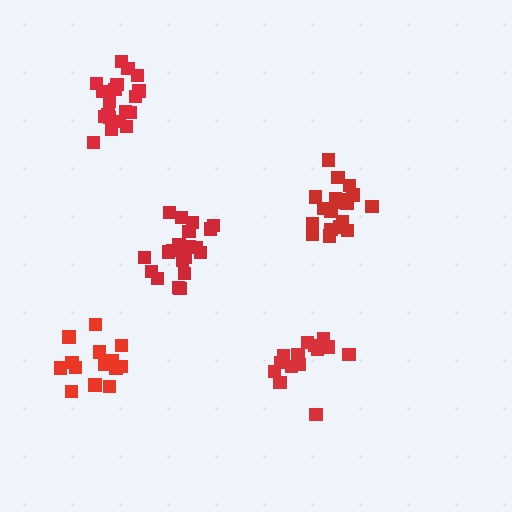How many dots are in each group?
Group 1: 19 dots, Group 2: 19 dots, Group 3: 14 dots, Group 4: 14 dots, Group 5: 20 dots (86 total).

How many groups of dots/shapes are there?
There are 5 groups.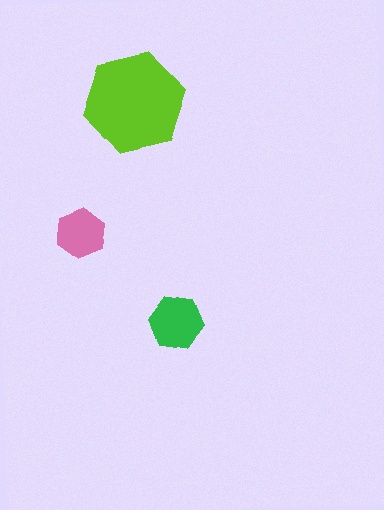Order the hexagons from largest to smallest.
the lime one, the green one, the pink one.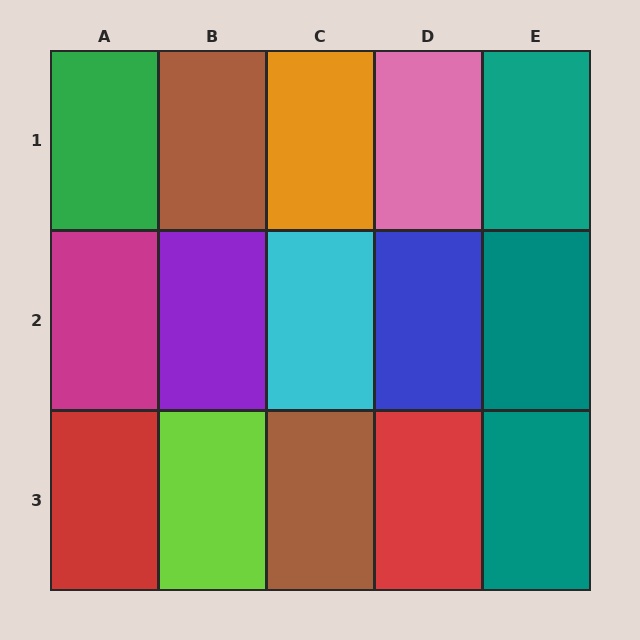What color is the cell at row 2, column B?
Purple.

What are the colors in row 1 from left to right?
Green, brown, orange, pink, teal.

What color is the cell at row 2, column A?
Magenta.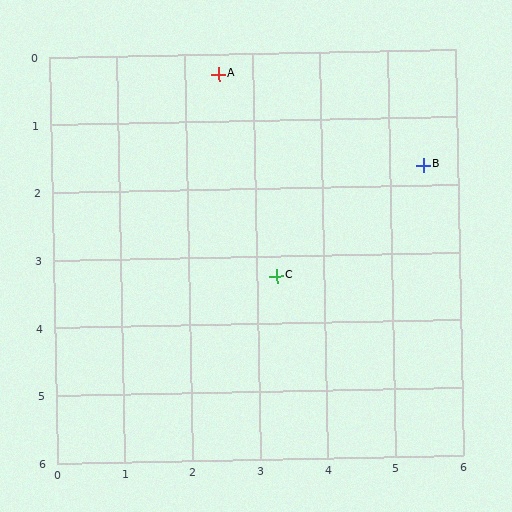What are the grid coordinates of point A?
Point A is at approximately (2.5, 0.3).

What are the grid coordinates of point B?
Point B is at approximately (5.5, 1.7).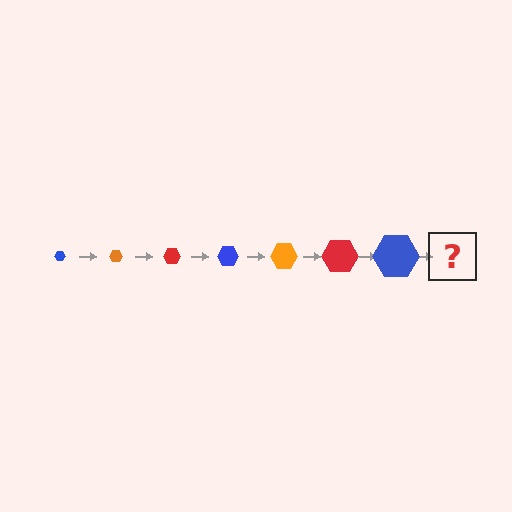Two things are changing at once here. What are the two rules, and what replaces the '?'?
The two rules are that the hexagon grows larger each step and the color cycles through blue, orange, and red. The '?' should be an orange hexagon, larger than the previous one.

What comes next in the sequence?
The next element should be an orange hexagon, larger than the previous one.